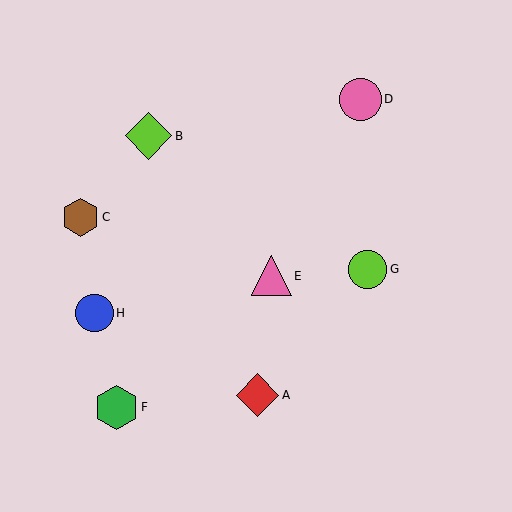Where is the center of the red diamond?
The center of the red diamond is at (258, 395).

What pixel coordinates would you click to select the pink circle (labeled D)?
Click at (360, 99) to select the pink circle D.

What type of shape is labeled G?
Shape G is a lime circle.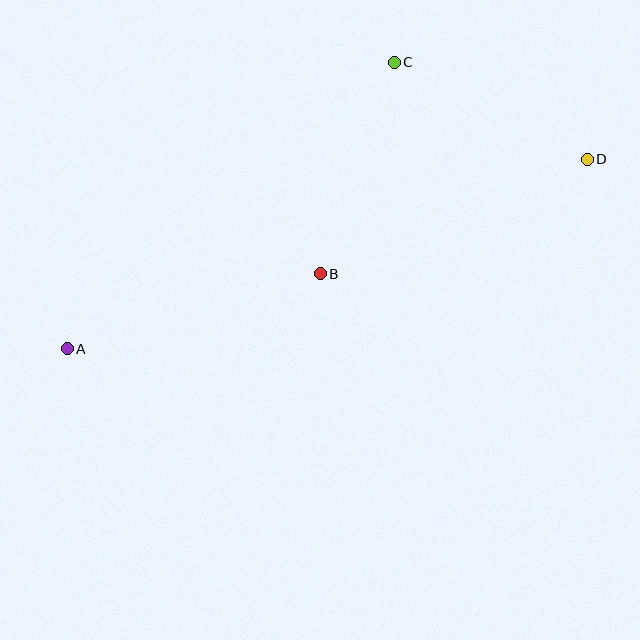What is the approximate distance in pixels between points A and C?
The distance between A and C is approximately 435 pixels.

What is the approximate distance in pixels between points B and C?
The distance between B and C is approximately 224 pixels.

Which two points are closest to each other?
Points C and D are closest to each other.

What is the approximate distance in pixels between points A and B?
The distance between A and B is approximately 264 pixels.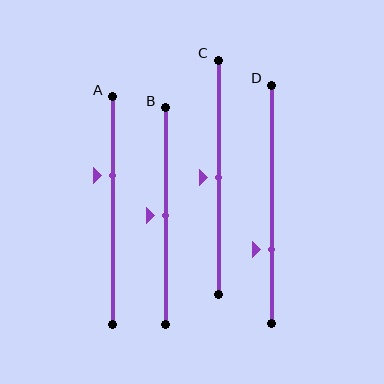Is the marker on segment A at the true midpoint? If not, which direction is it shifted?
No, the marker on segment A is shifted upward by about 15% of the segment length.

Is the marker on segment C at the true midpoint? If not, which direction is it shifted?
Yes, the marker on segment C is at the true midpoint.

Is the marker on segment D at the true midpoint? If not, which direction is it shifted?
No, the marker on segment D is shifted downward by about 19% of the segment length.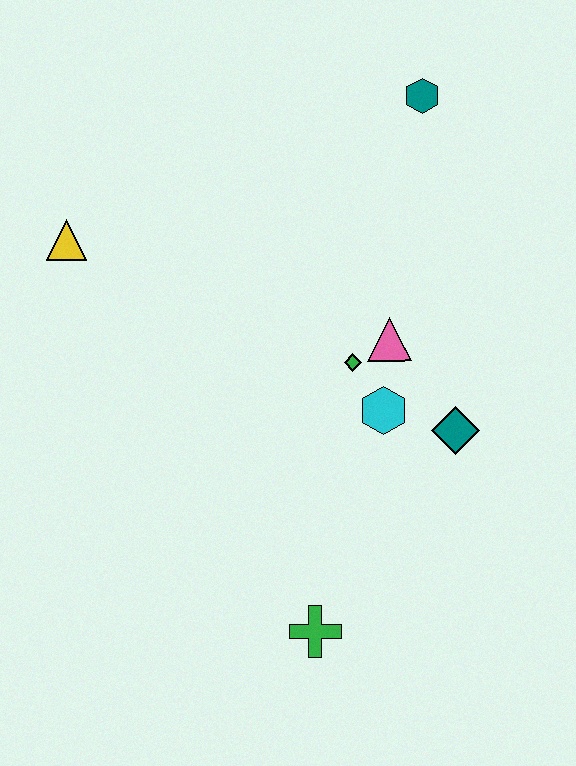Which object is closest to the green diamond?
The pink triangle is closest to the green diamond.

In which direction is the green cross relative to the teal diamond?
The green cross is below the teal diamond.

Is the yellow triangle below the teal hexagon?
Yes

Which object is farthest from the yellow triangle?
The green cross is farthest from the yellow triangle.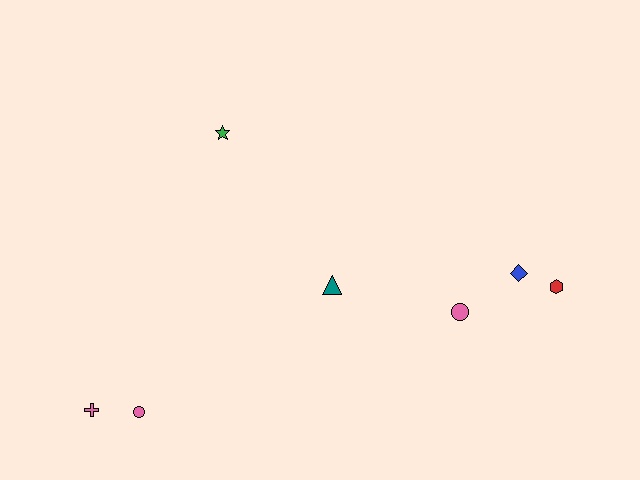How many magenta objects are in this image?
There are no magenta objects.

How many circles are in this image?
There are 2 circles.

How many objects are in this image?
There are 7 objects.